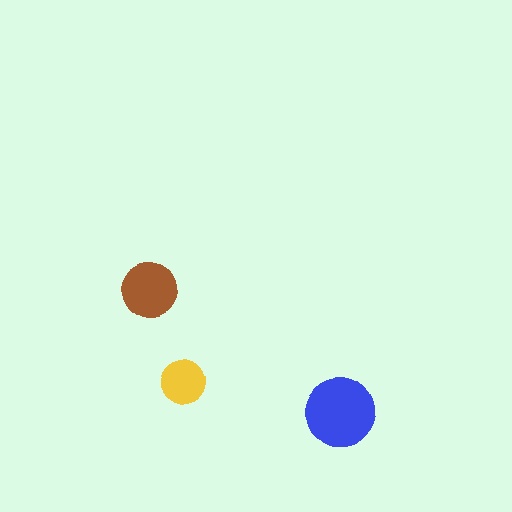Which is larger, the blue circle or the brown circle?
The blue one.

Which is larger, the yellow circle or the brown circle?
The brown one.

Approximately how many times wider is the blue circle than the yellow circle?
About 1.5 times wider.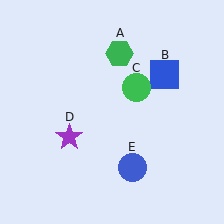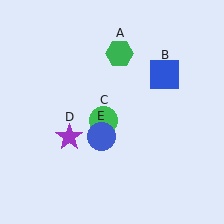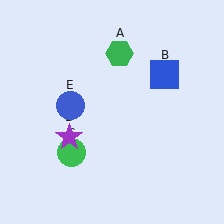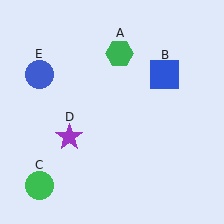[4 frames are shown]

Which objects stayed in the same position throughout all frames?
Green hexagon (object A) and blue square (object B) and purple star (object D) remained stationary.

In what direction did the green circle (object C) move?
The green circle (object C) moved down and to the left.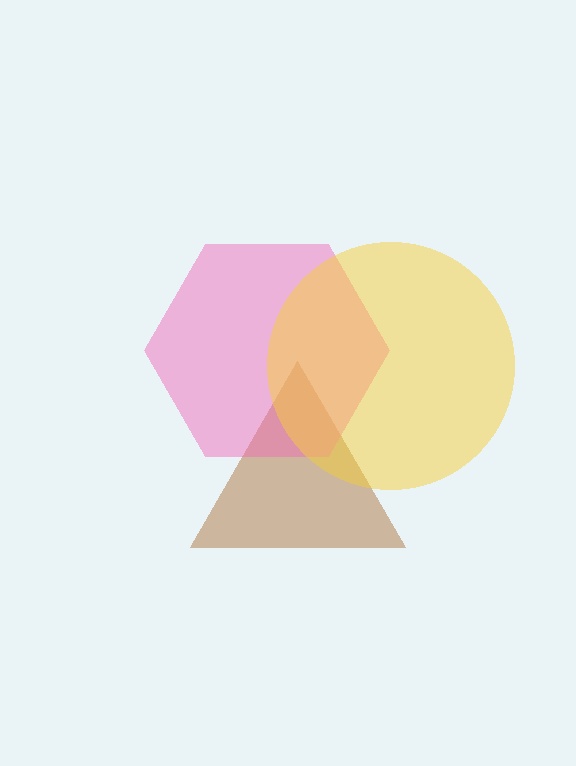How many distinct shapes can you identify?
There are 3 distinct shapes: a brown triangle, a pink hexagon, a yellow circle.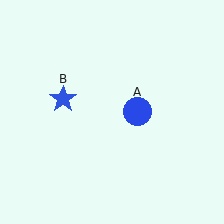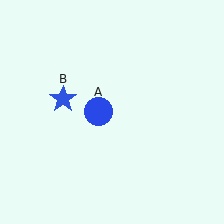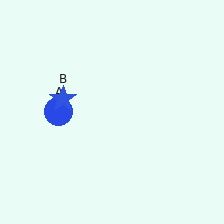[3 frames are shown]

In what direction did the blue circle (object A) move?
The blue circle (object A) moved left.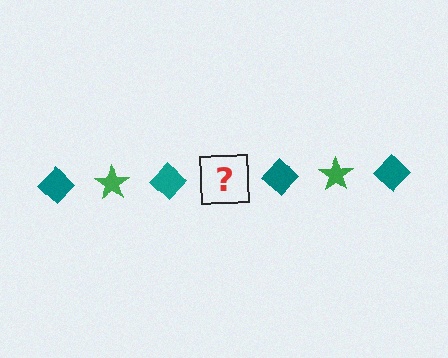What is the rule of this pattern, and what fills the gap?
The rule is that the pattern alternates between teal diamond and green star. The gap should be filled with a green star.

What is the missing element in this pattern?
The missing element is a green star.